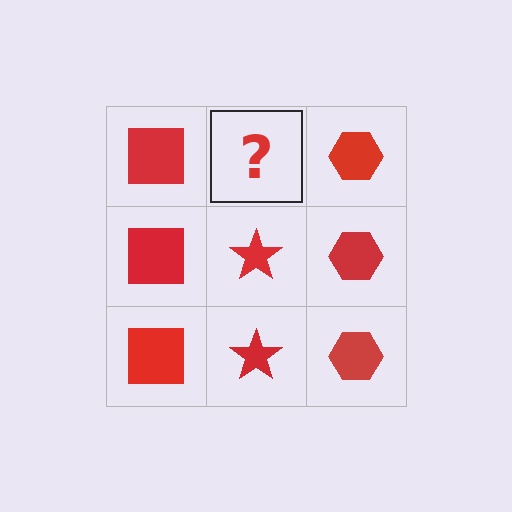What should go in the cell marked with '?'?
The missing cell should contain a red star.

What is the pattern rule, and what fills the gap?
The rule is that each column has a consistent shape. The gap should be filled with a red star.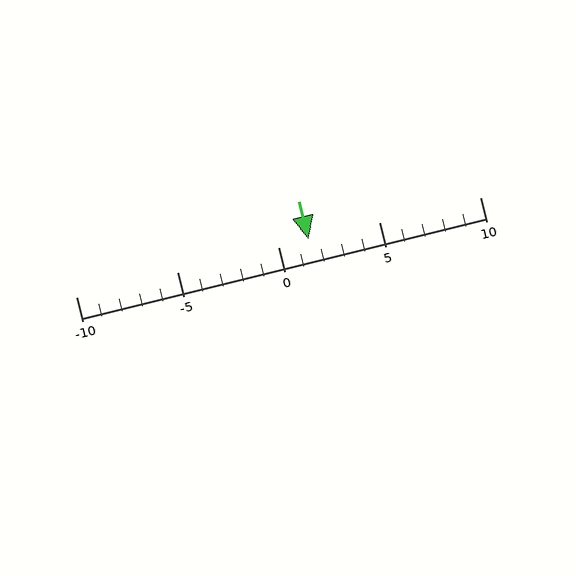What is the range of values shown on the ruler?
The ruler shows values from -10 to 10.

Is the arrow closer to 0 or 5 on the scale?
The arrow is closer to 0.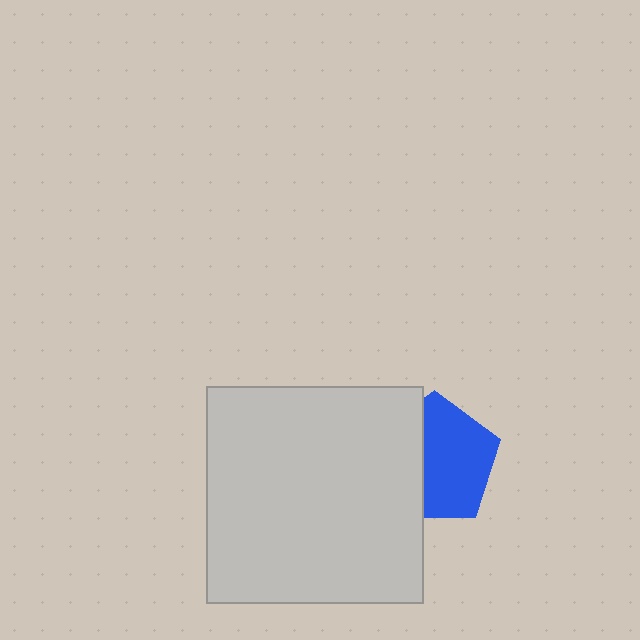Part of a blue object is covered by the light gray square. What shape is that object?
It is a pentagon.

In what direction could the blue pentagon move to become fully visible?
The blue pentagon could move right. That would shift it out from behind the light gray square entirely.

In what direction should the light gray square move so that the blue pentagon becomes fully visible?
The light gray square should move left. That is the shortest direction to clear the overlap and leave the blue pentagon fully visible.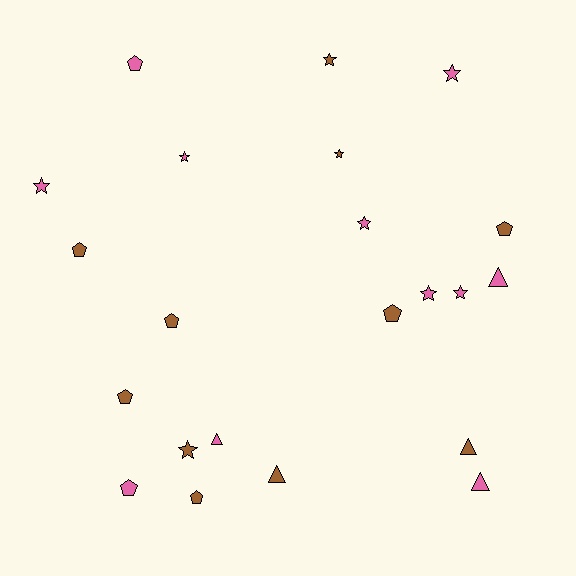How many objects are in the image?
There are 22 objects.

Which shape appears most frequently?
Star, with 9 objects.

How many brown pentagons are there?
There are 6 brown pentagons.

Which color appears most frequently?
Pink, with 11 objects.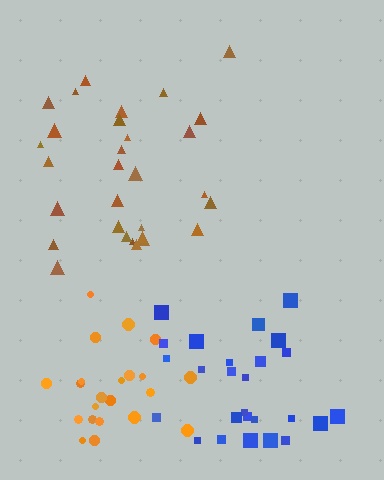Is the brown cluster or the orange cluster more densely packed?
Orange.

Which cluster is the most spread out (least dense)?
Blue.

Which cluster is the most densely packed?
Orange.